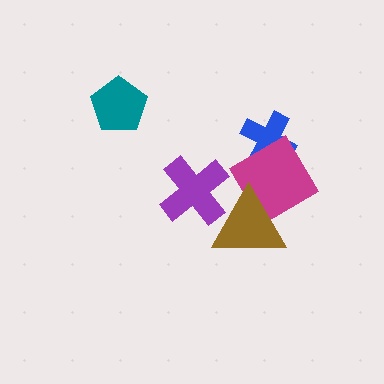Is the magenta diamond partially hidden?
Yes, it is partially covered by another shape.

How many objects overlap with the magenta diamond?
2 objects overlap with the magenta diamond.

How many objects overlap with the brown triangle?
2 objects overlap with the brown triangle.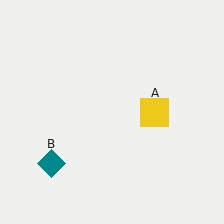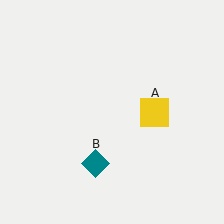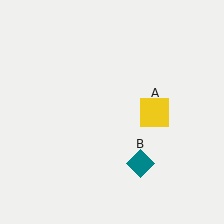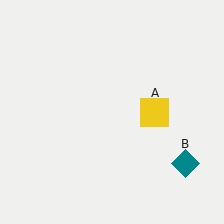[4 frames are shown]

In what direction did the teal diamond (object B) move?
The teal diamond (object B) moved right.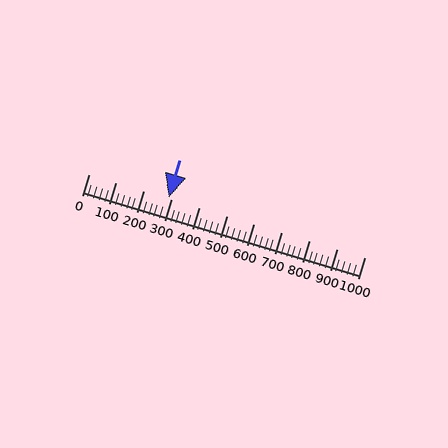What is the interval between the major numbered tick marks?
The major tick marks are spaced 100 units apart.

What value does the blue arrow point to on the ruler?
The blue arrow points to approximately 289.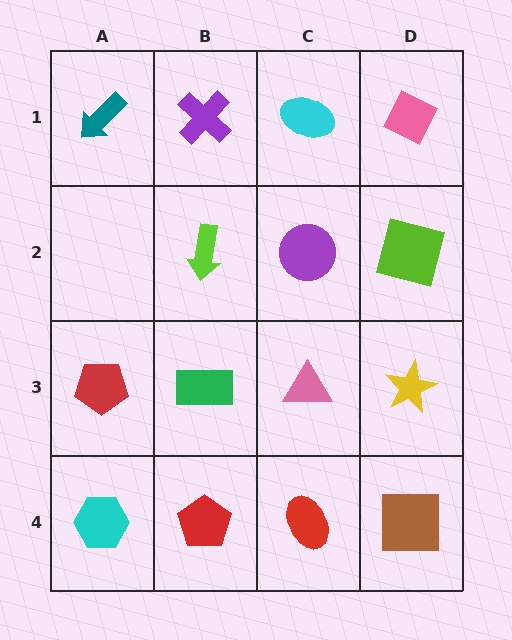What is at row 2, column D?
A lime square.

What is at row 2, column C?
A purple circle.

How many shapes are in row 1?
4 shapes.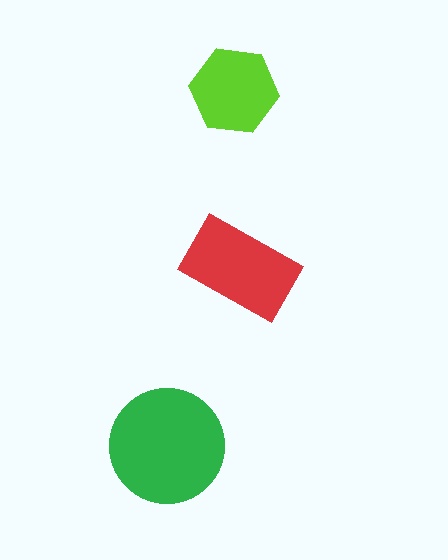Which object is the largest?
The green circle.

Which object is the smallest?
The lime hexagon.